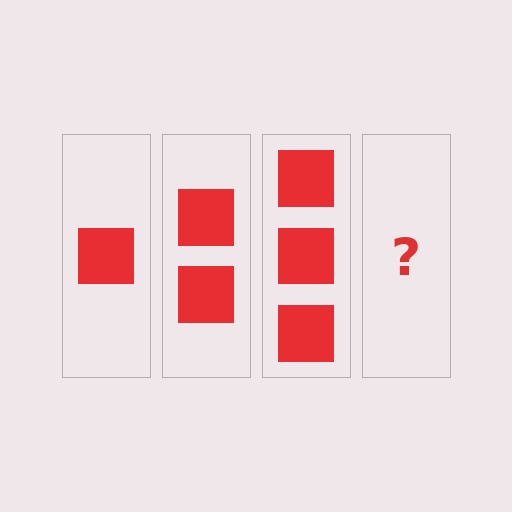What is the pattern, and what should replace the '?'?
The pattern is that each step adds one more square. The '?' should be 4 squares.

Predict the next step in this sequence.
The next step is 4 squares.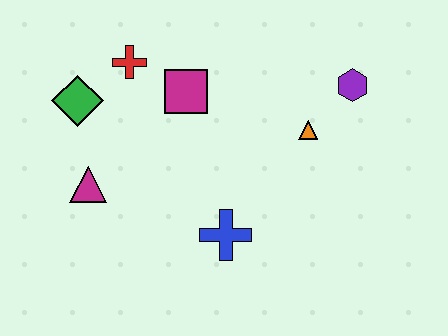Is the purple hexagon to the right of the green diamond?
Yes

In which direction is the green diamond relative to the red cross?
The green diamond is to the left of the red cross.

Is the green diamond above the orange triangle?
Yes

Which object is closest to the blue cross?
The orange triangle is closest to the blue cross.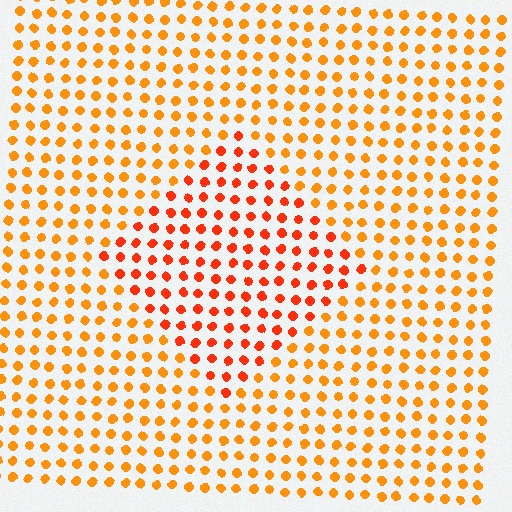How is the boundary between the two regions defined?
The boundary is defined purely by a slight shift in hue (about 25 degrees). Spacing, size, and orientation are identical on both sides.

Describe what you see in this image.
The image is filled with small orange elements in a uniform arrangement. A diamond-shaped region is visible where the elements are tinted to a slightly different hue, forming a subtle color boundary.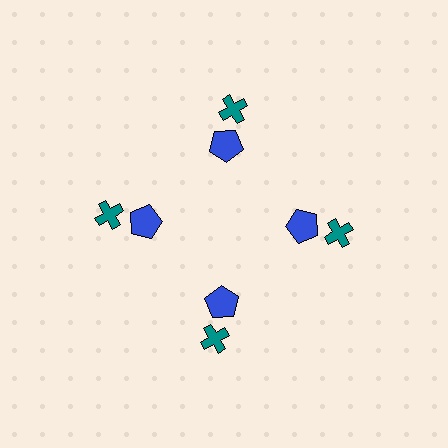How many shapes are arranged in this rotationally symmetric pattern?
There are 8 shapes, arranged in 4 groups of 2.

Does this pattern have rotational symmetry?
Yes, this pattern has 4-fold rotational symmetry. It looks the same after rotating 90 degrees around the center.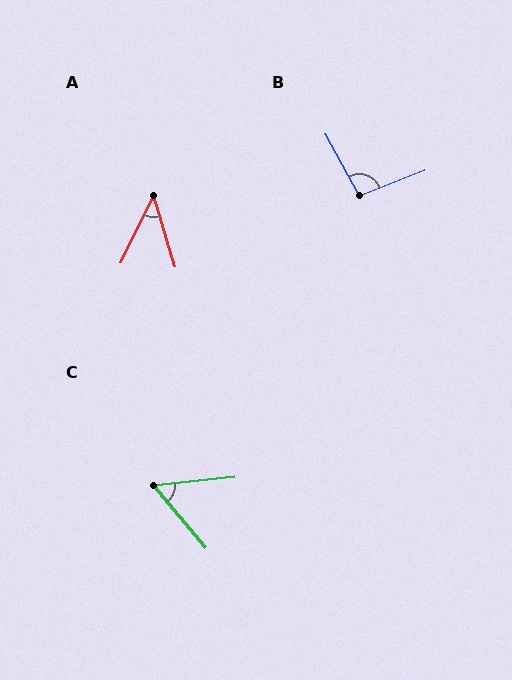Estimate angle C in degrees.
Approximately 55 degrees.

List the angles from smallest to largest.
A (43°), C (55°), B (97°).